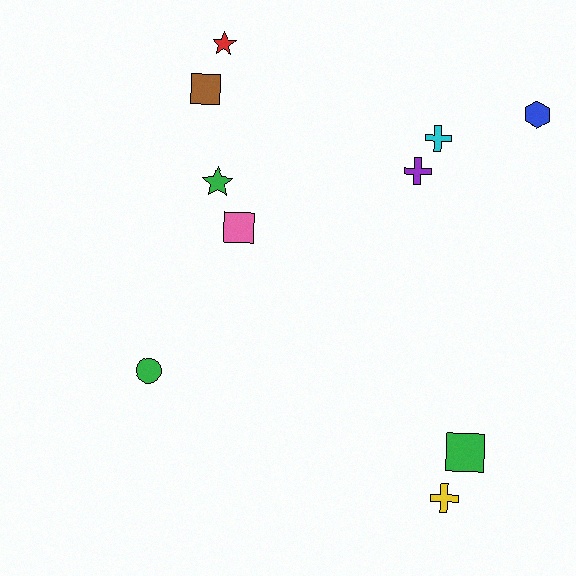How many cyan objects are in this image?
There is 1 cyan object.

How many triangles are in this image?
There are no triangles.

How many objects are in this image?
There are 10 objects.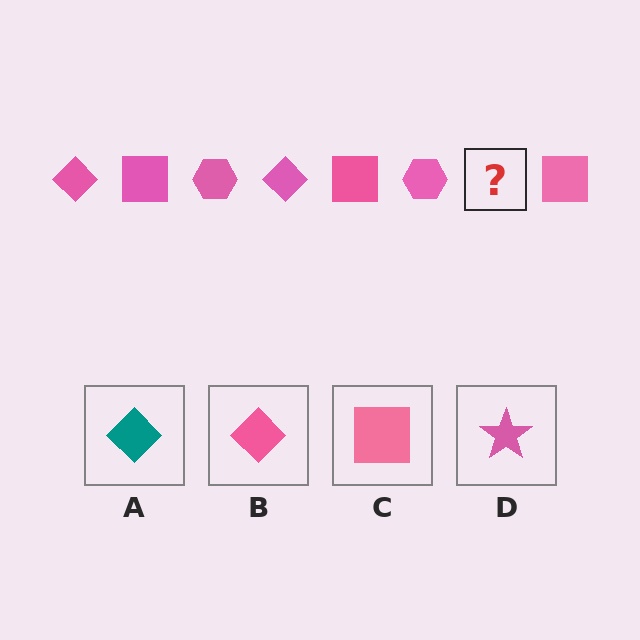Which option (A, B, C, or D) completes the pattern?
B.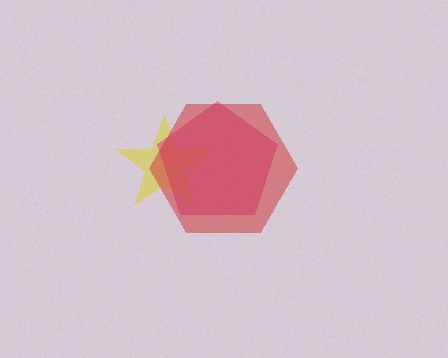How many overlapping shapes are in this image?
There are 3 overlapping shapes in the image.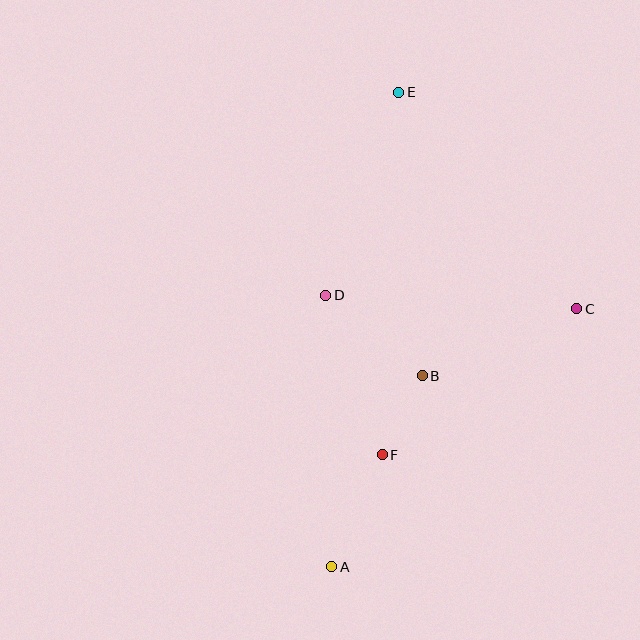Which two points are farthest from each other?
Points A and E are farthest from each other.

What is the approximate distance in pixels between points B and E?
The distance between B and E is approximately 285 pixels.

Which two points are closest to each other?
Points B and F are closest to each other.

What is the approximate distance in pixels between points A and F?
The distance between A and F is approximately 123 pixels.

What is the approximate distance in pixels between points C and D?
The distance between C and D is approximately 251 pixels.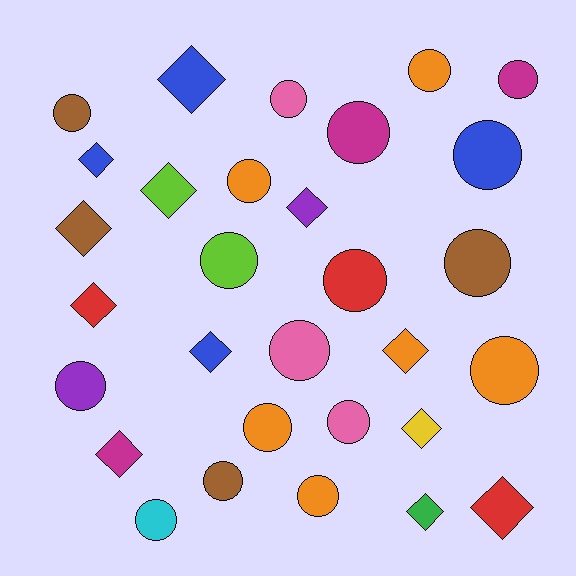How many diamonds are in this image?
There are 12 diamonds.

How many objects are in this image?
There are 30 objects.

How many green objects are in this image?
There is 1 green object.